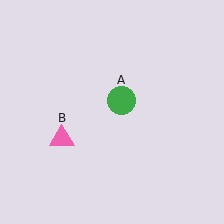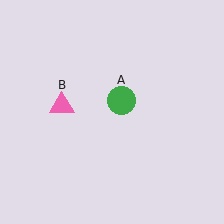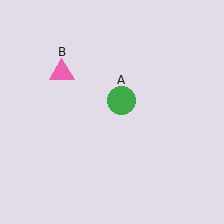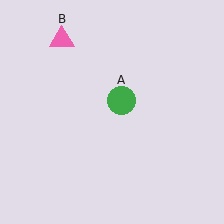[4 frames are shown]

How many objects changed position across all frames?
1 object changed position: pink triangle (object B).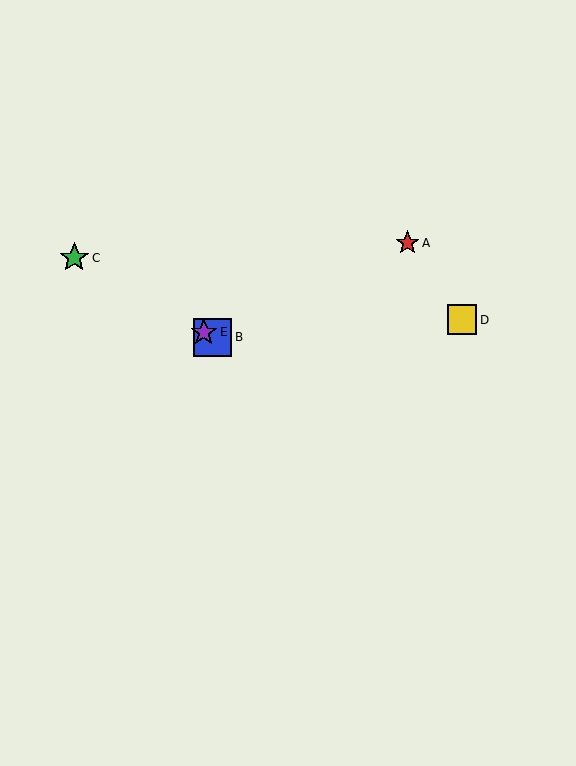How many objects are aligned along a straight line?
3 objects (B, C, E) are aligned along a straight line.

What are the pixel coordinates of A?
Object A is at (408, 243).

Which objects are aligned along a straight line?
Objects B, C, E are aligned along a straight line.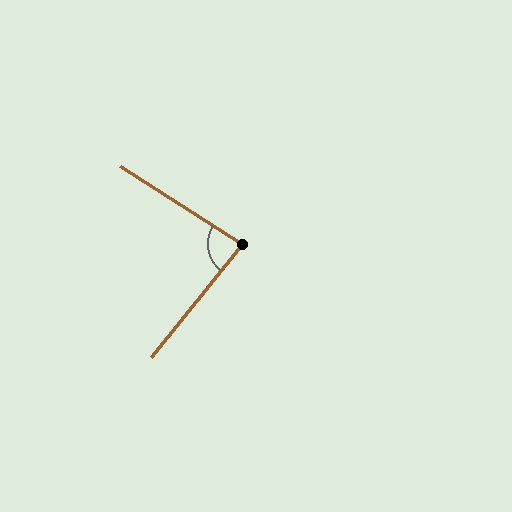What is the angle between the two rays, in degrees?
Approximately 84 degrees.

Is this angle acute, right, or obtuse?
It is acute.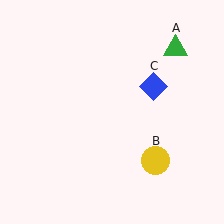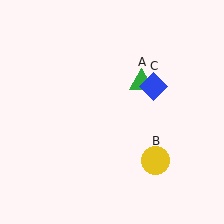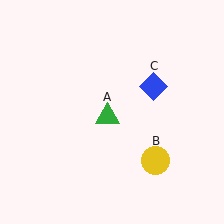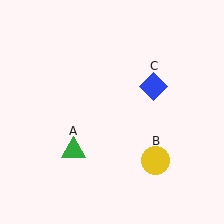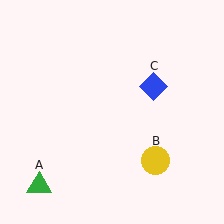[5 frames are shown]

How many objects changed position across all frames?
1 object changed position: green triangle (object A).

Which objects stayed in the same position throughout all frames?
Yellow circle (object B) and blue diamond (object C) remained stationary.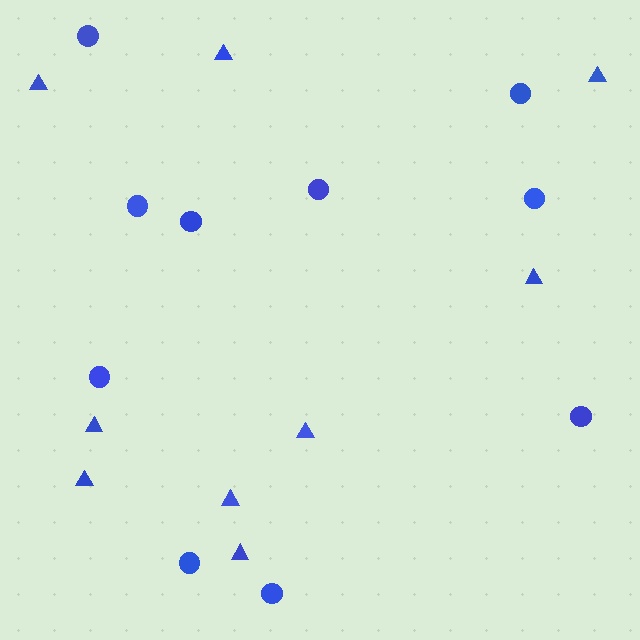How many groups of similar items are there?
There are 2 groups: one group of triangles (9) and one group of circles (10).